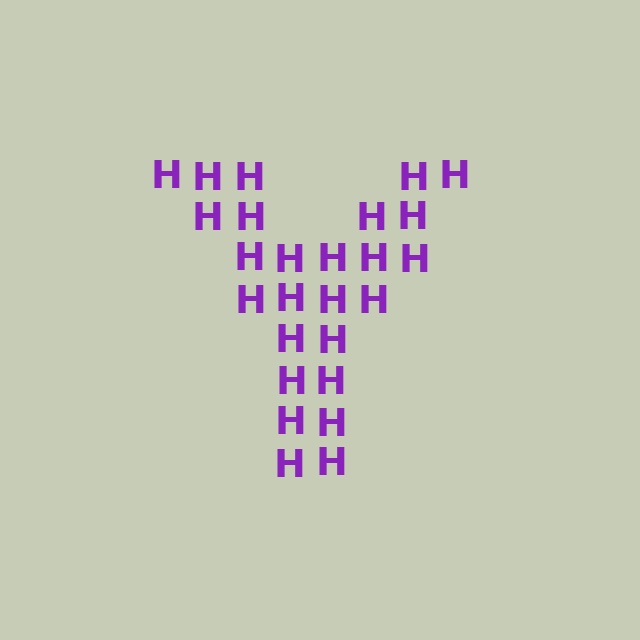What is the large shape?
The large shape is the letter Y.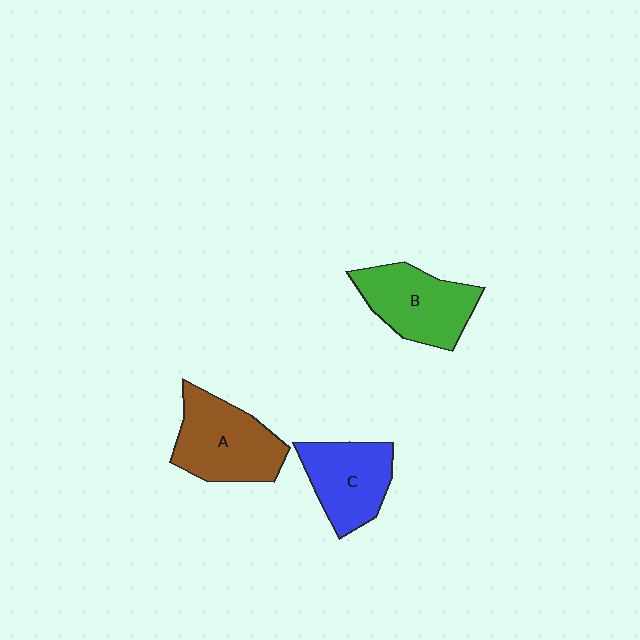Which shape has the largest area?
Shape A (brown).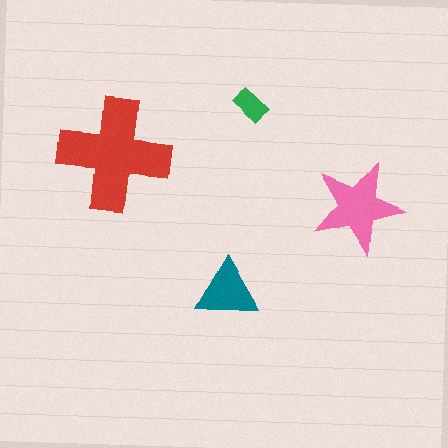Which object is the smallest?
The green rectangle.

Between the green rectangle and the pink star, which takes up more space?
The pink star.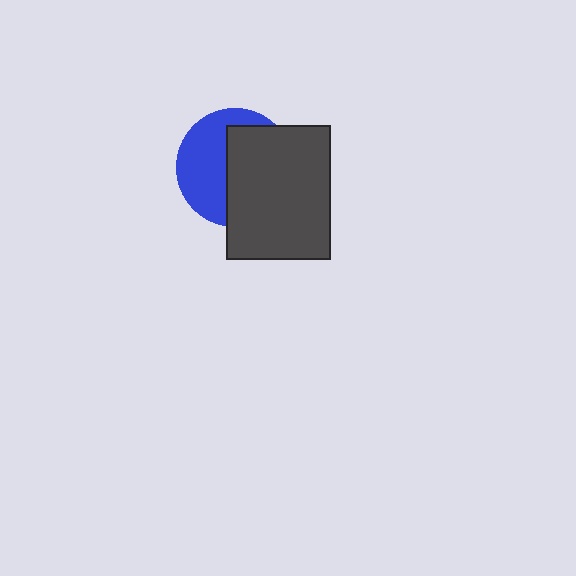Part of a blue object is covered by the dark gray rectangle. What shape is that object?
It is a circle.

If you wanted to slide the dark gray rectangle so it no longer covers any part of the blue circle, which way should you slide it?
Slide it right — that is the most direct way to separate the two shapes.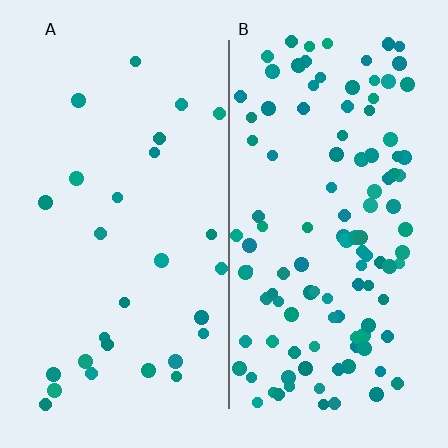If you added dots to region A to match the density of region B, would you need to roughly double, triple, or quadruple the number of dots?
Approximately quadruple.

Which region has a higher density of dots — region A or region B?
B (the right).